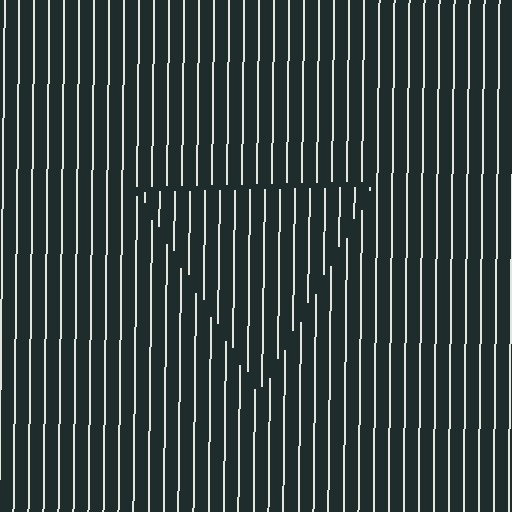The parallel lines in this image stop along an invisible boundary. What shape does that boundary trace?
An illusory triangle. The interior of the shape contains the same grating, shifted by half a period — the contour is defined by the phase discontinuity where line-ends from the inner and outer gratings abut.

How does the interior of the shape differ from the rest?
The interior of the shape contains the same grating, shifted by half a period — the contour is defined by the phase discontinuity where line-ends from the inner and outer gratings abut.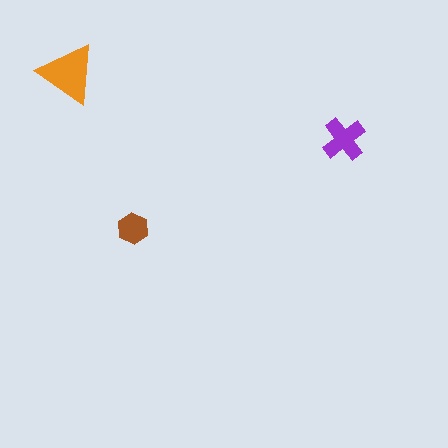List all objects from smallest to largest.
The brown hexagon, the purple cross, the orange triangle.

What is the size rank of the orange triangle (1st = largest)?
1st.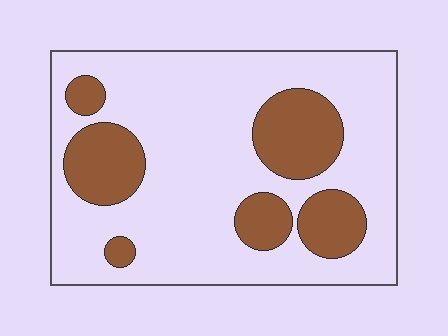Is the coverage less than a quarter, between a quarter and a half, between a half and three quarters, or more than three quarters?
Between a quarter and a half.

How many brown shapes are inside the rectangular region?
6.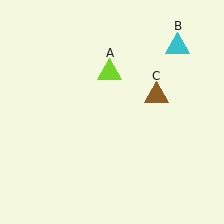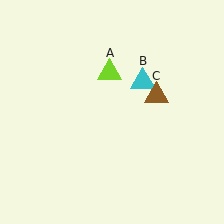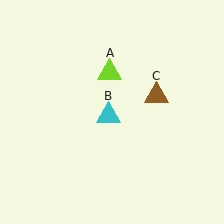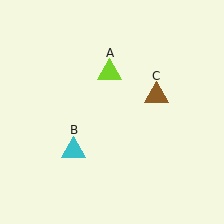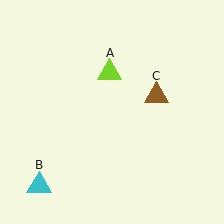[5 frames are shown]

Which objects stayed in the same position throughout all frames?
Lime triangle (object A) and brown triangle (object C) remained stationary.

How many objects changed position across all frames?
1 object changed position: cyan triangle (object B).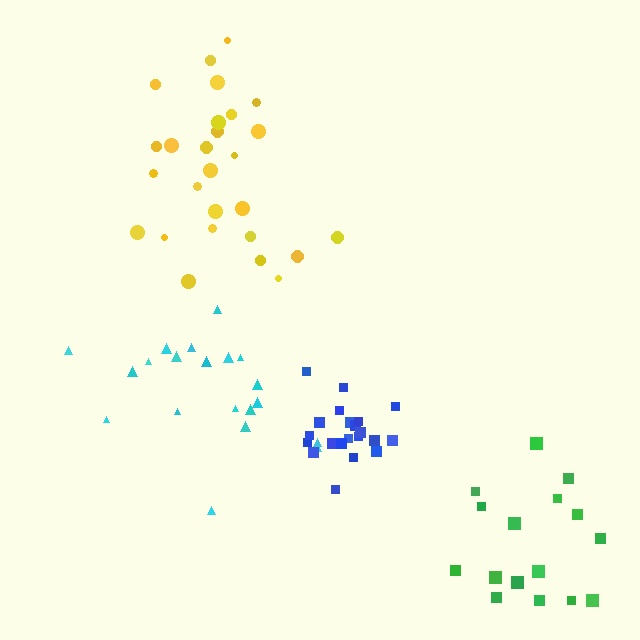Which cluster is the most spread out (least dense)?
Green.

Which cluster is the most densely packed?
Blue.